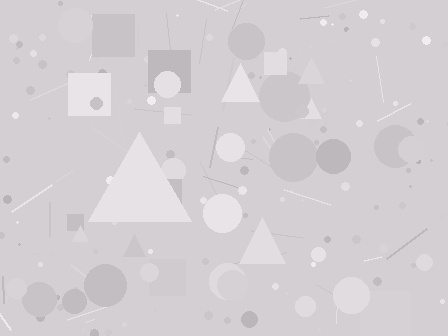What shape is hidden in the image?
A triangle is hidden in the image.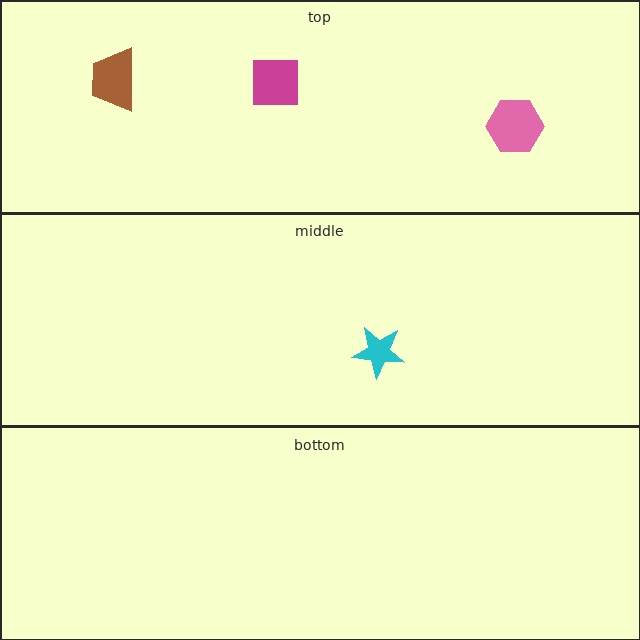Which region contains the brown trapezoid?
The top region.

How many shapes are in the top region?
3.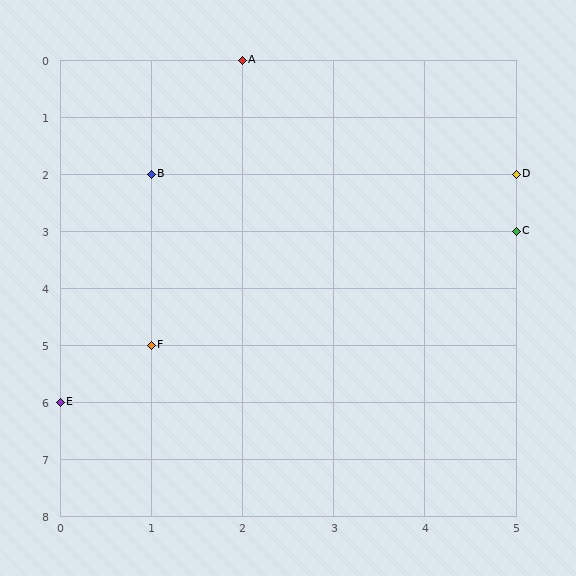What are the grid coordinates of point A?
Point A is at grid coordinates (2, 0).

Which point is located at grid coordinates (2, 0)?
Point A is at (2, 0).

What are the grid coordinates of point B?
Point B is at grid coordinates (1, 2).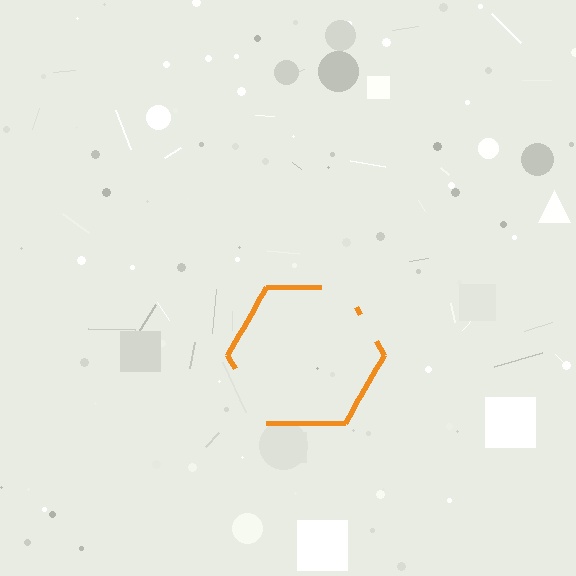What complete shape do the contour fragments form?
The contour fragments form a hexagon.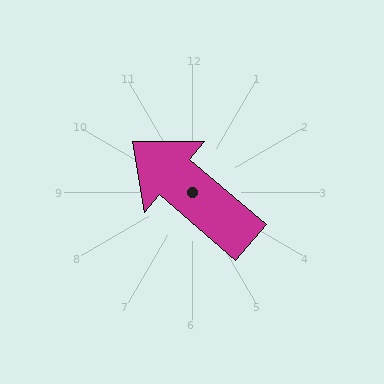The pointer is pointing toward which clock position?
Roughly 10 o'clock.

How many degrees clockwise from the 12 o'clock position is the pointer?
Approximately 310 degrees.